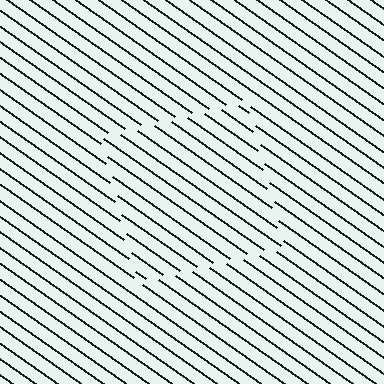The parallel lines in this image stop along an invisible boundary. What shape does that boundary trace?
An illusory square. The interior of the shape contains the same grating, shifted by half a period — the contour is defined by the phase discontinuity where line-ends from the inner and outer gratings abut.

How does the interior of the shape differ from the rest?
The interior of the shape contains the same grating, shifted by half a period — the contour is defined by the phase discontinuity where line-ends from the inner and outer gratings abut.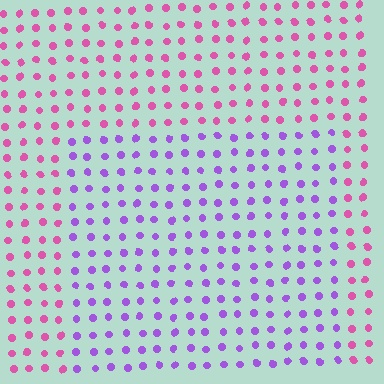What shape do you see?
I see a rectangle.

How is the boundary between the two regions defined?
The boundary is defined purely by a slight shift in hue (about 49 degrees). Spacing, size, and orientation are identical on both sides.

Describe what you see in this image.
The image is filled with small pink elements in a uniform arrangement. A rectangle-shaped region is visible where the elements are tinted to a slightly different hue, forming a subtle color boundary.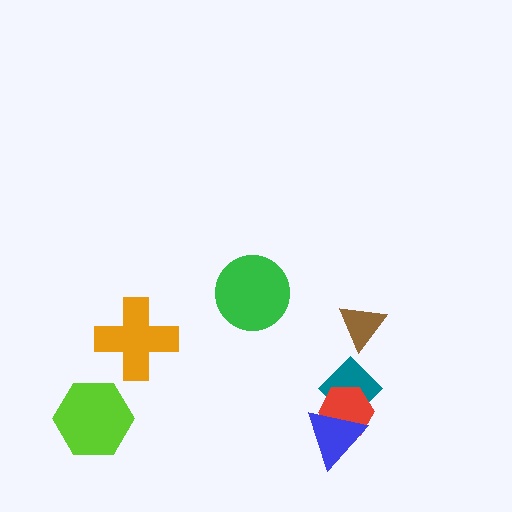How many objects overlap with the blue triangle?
2 objects overlap with the blue triangle.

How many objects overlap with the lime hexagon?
0 objects overlap with the lime hexagon.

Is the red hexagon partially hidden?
Yes, it is partially covered by another shape.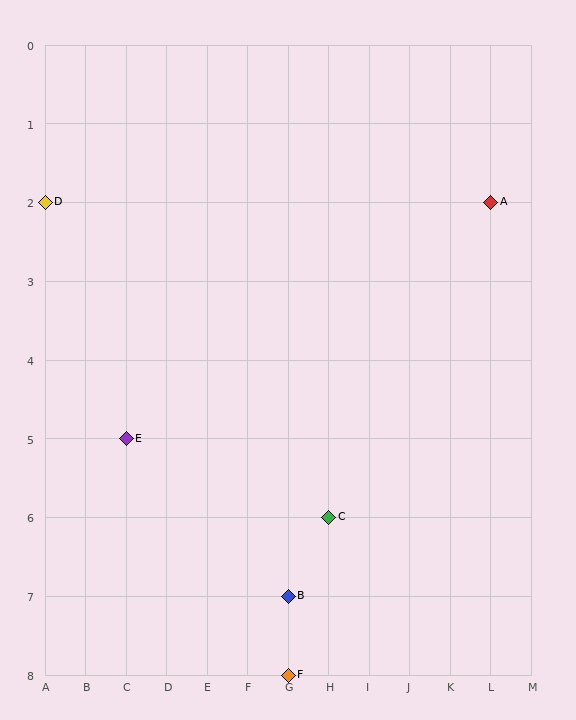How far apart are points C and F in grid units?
Points C and F are 1 column and 2 rows apart (about 2.2 grid units diagonally).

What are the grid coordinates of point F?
Point F is at grid coordinates (G, 8).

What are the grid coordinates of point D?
Point D is at grid coordinates (A, 2).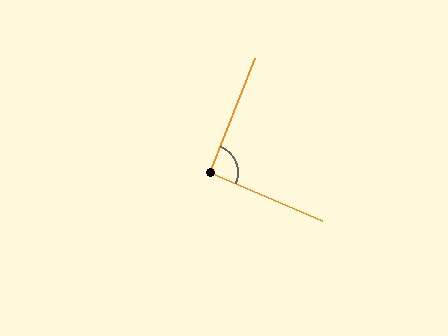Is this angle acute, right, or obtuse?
It is approximately a right angle.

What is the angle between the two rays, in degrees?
Approximately 92 degrees.